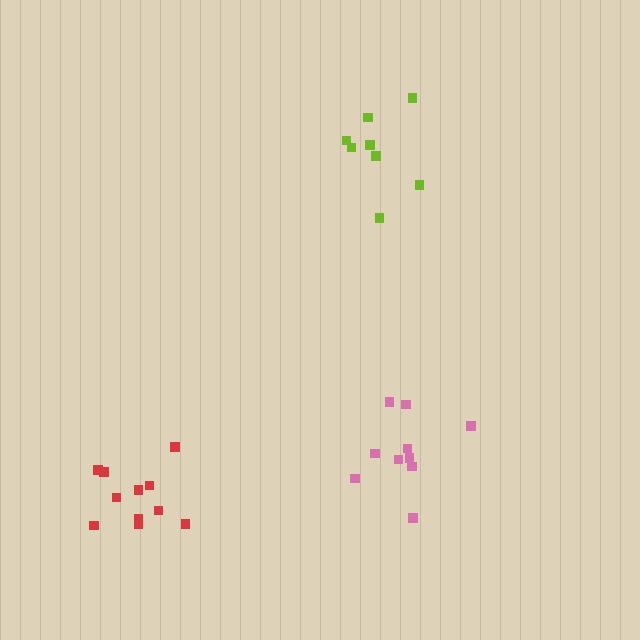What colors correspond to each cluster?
The clusters are colored: pink, lime, red.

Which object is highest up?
The lime cluster is topmost.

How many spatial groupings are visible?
There are 3 spatial groupings.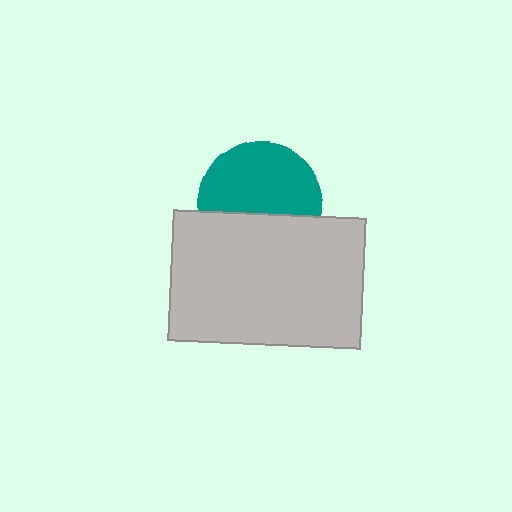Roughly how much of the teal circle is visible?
About half of it is visible (roughly 60%).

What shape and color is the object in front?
The object in front is a light gray rectangle.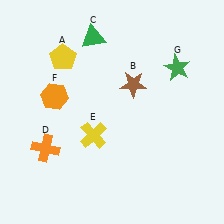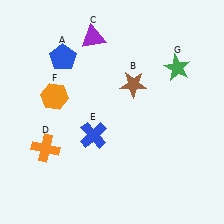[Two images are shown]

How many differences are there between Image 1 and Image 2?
There are 3 differences between the two images.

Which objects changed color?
A changed from yellow to blue. C changed from green to purple. E changed from yellow to blue.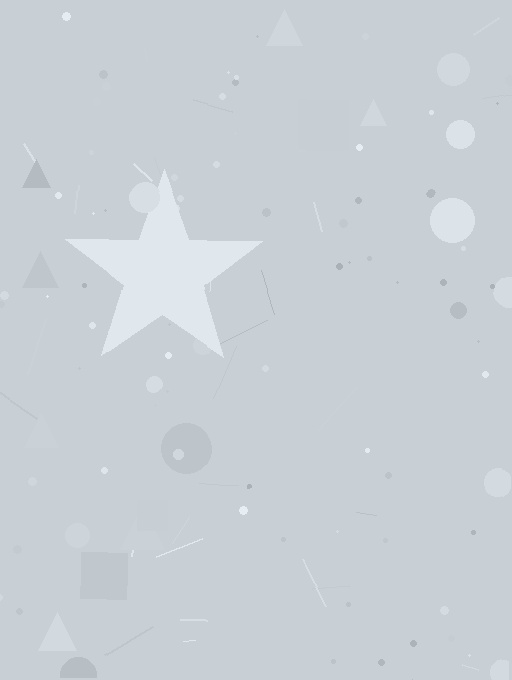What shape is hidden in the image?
A star is hidden in the image.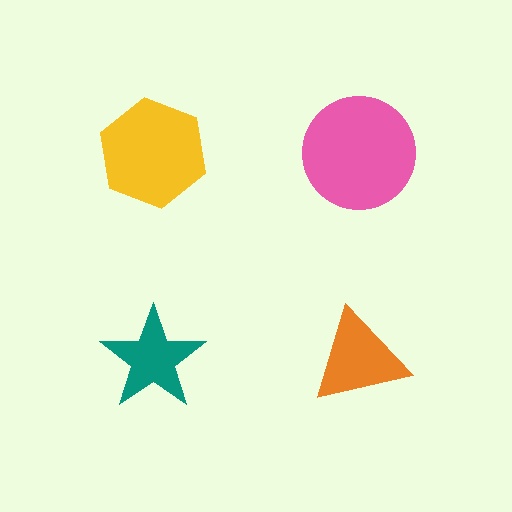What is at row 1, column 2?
A pink circle.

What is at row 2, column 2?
An orange triangle.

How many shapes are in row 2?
2 shapes.